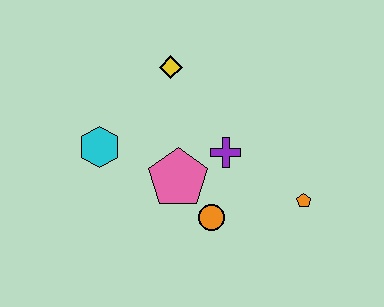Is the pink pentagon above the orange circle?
Yes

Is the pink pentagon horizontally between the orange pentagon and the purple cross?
No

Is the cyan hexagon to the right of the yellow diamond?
No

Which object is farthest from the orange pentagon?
The cyan hexagon is farthest from the orange pentagon.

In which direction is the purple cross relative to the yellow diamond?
The purple cross is below the yellow diamond.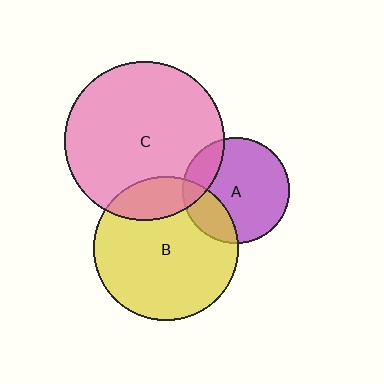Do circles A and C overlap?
Yes.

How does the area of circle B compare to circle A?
Approximately 1.8 times.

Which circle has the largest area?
Circle C (pink).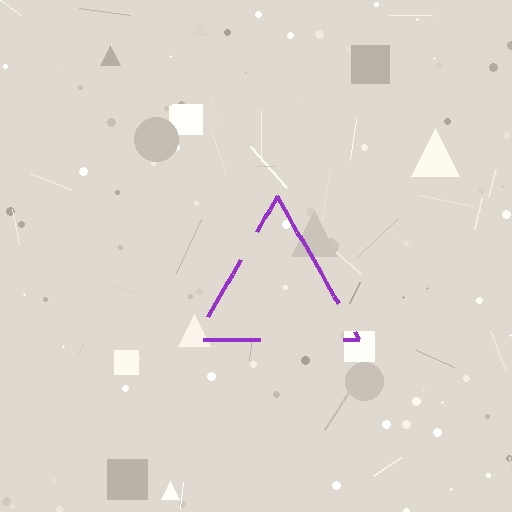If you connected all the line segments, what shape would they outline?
They would outline a triangle.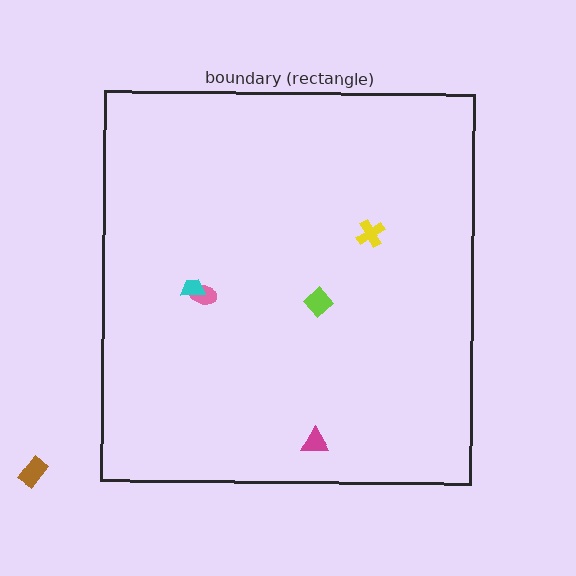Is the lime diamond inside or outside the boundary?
Inside.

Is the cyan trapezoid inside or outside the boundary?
Inside.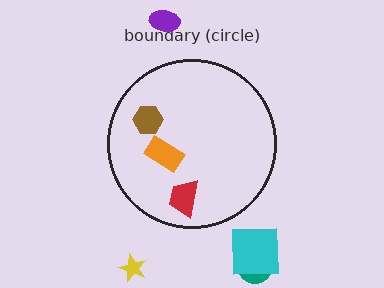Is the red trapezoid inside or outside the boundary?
Inside.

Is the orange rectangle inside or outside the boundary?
Inside.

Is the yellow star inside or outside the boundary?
Outside.